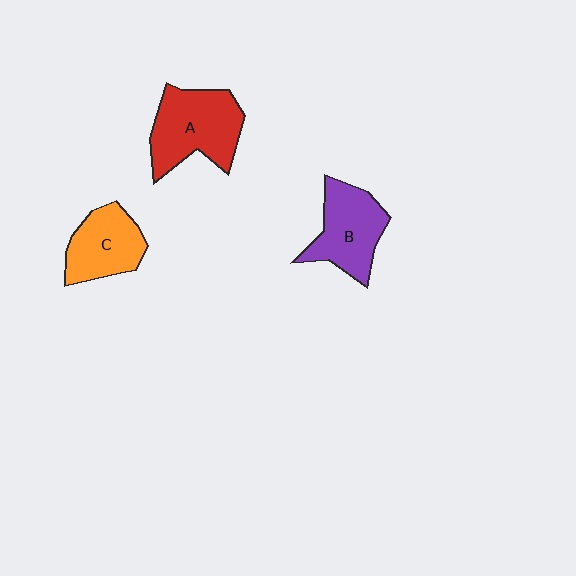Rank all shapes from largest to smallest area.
From largest to smallest: A (red), B (purple), C (orange).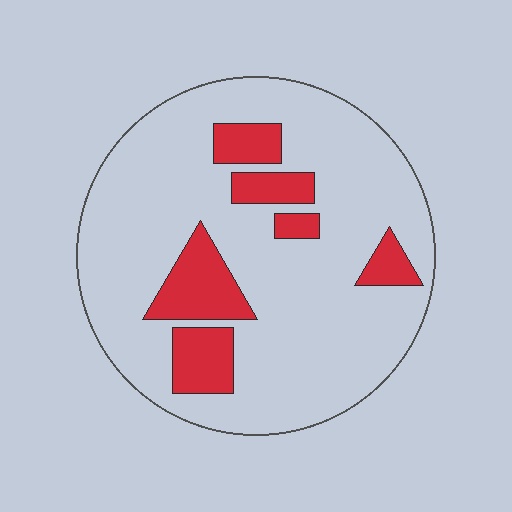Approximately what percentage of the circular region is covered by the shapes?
Approximately 20%.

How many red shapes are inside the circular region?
6.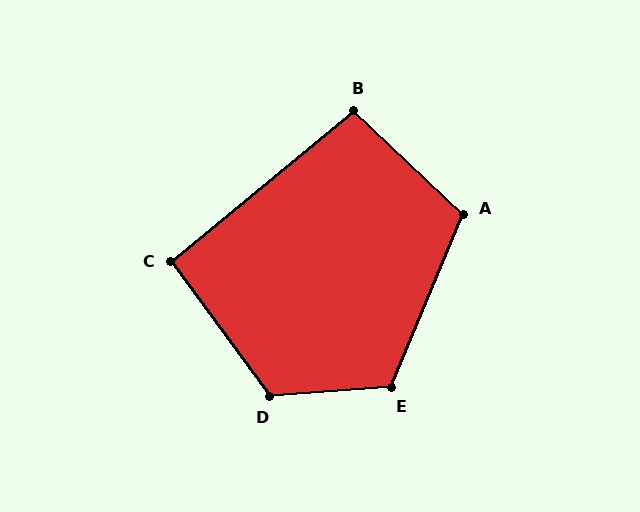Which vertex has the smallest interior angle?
C, at approximately 93 degrees.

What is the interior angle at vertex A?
Approximately 111 degrees (obtuse).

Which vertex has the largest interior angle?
D, at approximately 122 degrees.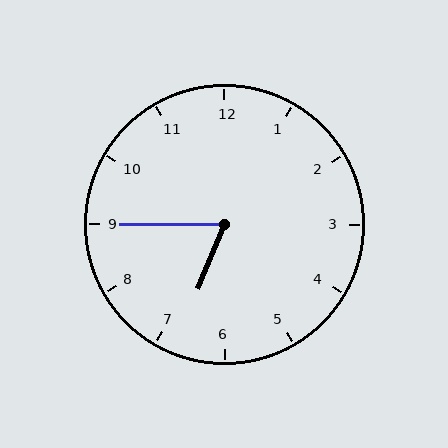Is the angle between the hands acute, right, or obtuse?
It is acute.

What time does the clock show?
6:45.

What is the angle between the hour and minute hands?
Approximately 68 degrees.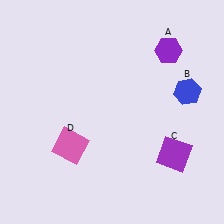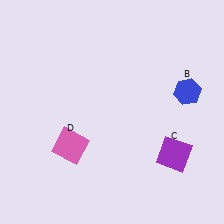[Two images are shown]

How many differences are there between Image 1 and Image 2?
There is 1 difference between the two images.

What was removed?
The purple hexagon (A) was removed in Image 2.